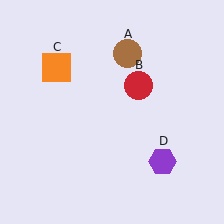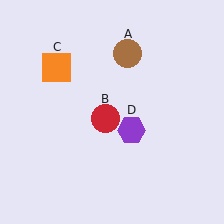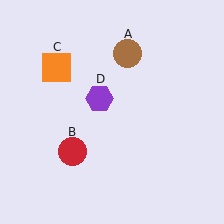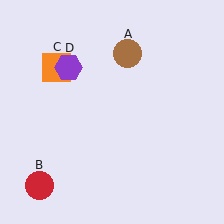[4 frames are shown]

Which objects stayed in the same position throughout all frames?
Brown circle (object A) and orange square (object C) remained stationary.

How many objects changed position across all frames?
2 objects changed position: red circle (object B), purple hexagon (object D).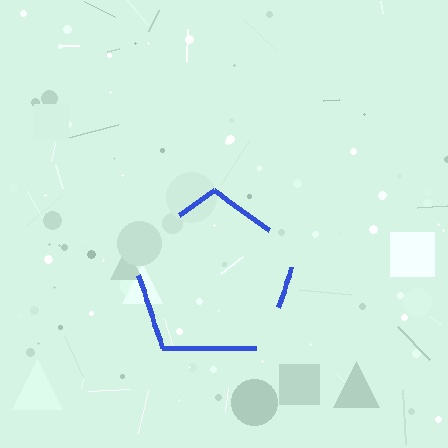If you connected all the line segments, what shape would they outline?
They would outline a pentagon.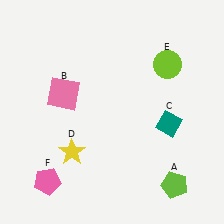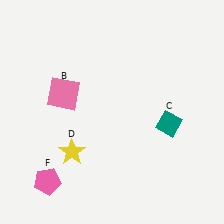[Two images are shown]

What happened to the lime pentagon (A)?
The lime pentagon (A) was removed in Image 2. It was in the bottom-right area of Image 1.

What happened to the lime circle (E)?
The lime circle (E) was removed in Image 2. It was in the top-right area of Image 1.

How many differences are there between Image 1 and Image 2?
There are 2 differences between the two images.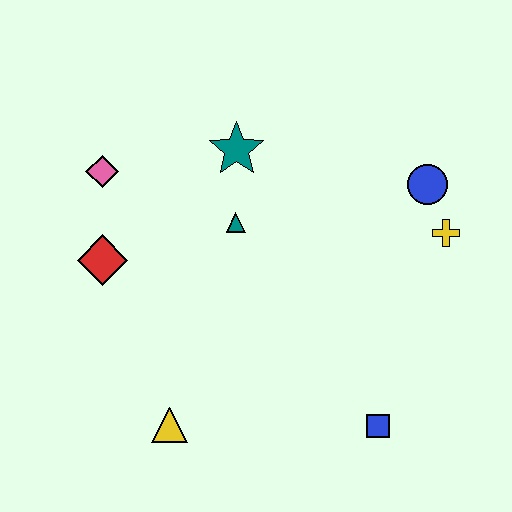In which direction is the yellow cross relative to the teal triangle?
The yellow cross is to the right of the teal triangle.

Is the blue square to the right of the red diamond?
Yes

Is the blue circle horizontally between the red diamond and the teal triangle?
No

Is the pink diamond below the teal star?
Yes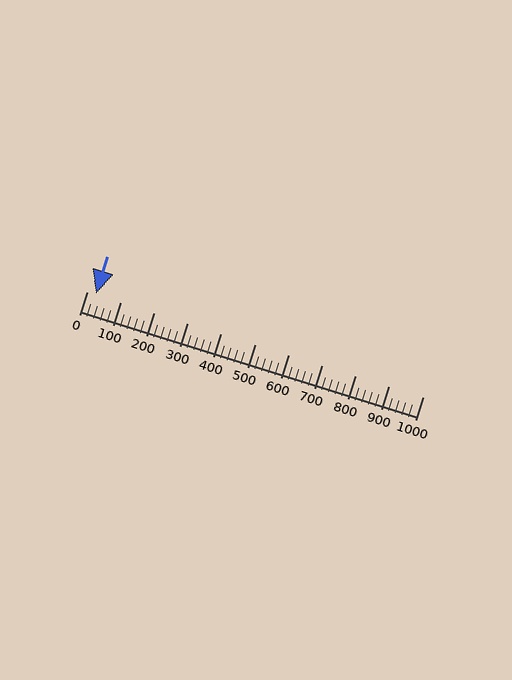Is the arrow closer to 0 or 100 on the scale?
The arrow is closer to 0.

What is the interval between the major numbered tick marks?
The major tick marks are spaced 100 units apart.